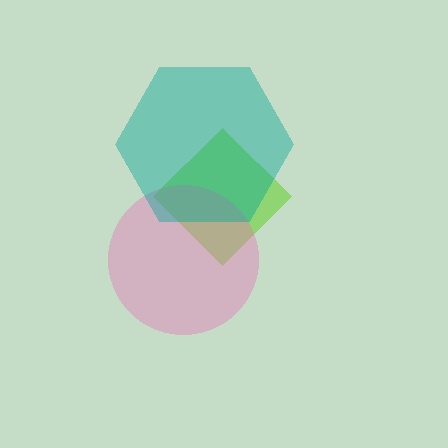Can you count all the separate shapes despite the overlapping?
Yes, there are 3 separate shapes.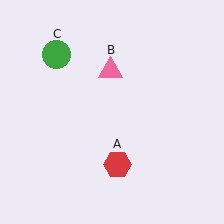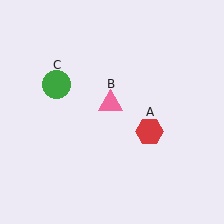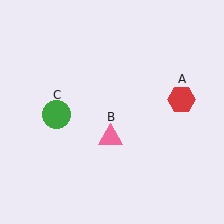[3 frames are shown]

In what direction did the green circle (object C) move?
The green circle (object C) moved down.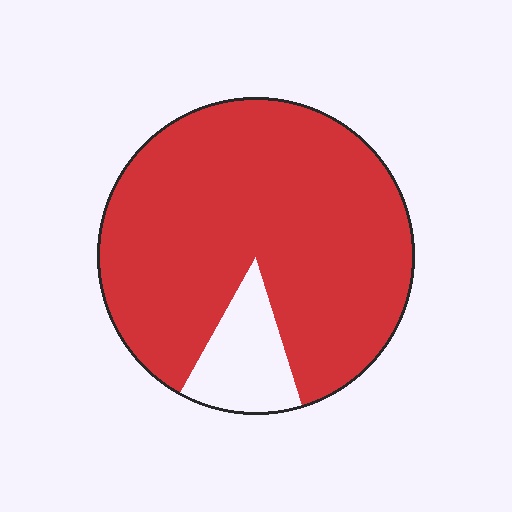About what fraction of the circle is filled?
About seven eighths (7/8).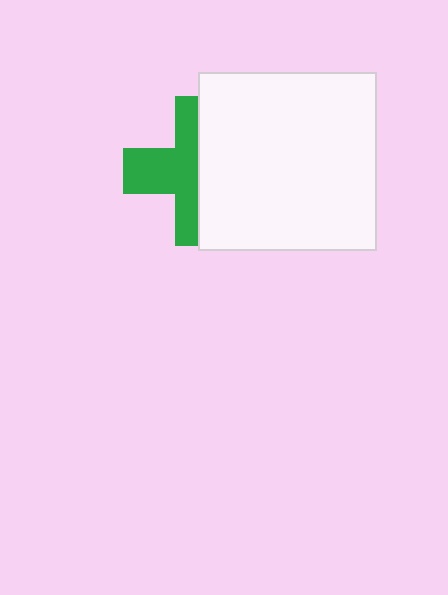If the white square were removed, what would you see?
You would see the complete green cross.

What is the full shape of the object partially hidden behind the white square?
The partially hidden object is a green cross.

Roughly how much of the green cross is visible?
About half of it is visible (roughly 49%).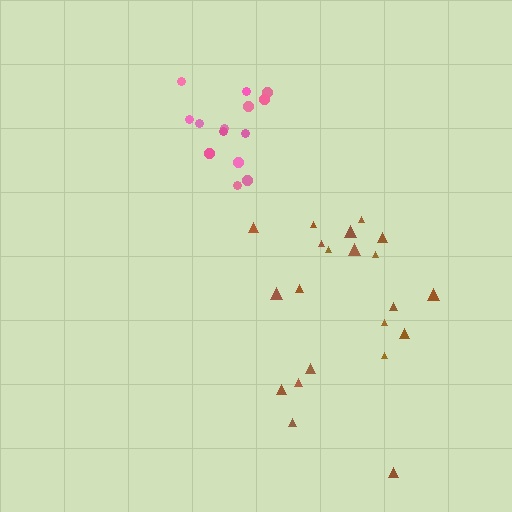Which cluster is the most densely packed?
Pink.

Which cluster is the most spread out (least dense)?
Brown.